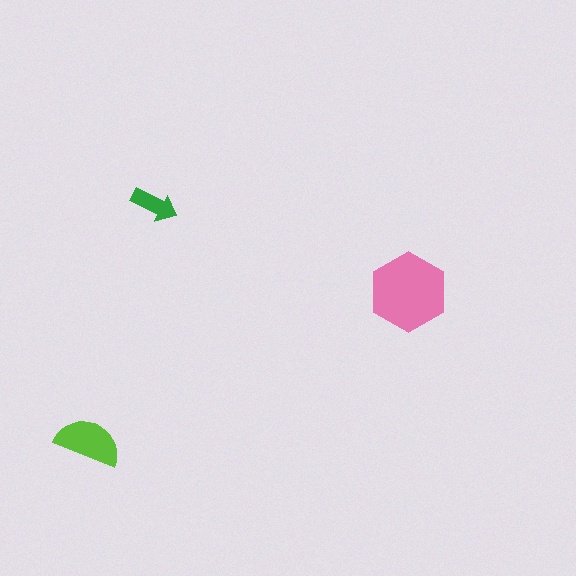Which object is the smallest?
The green arrow.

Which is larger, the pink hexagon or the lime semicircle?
The pink hexagon.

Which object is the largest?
The pink hexagon.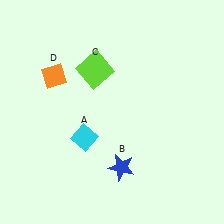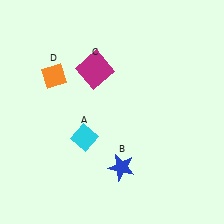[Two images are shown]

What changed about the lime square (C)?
In Image 1, C is lime. In Image 2, it changed to magenta.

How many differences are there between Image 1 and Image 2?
There is 1 difference between the two images.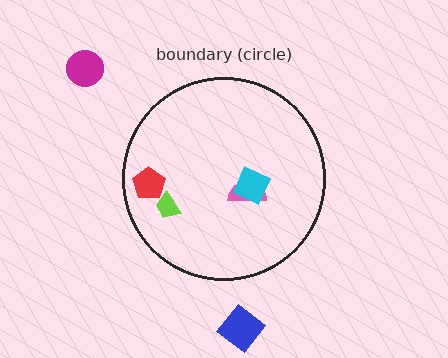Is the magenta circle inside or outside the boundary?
Outside.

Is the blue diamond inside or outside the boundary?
Outside.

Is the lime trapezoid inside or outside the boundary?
Inside.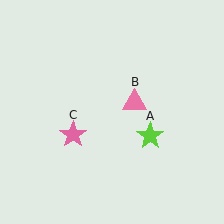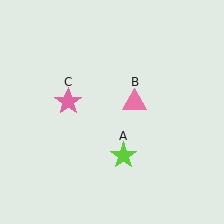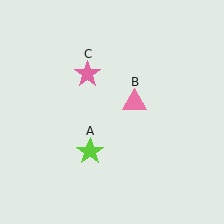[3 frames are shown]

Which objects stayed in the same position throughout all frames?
Pink triangle (object B) remained stationary.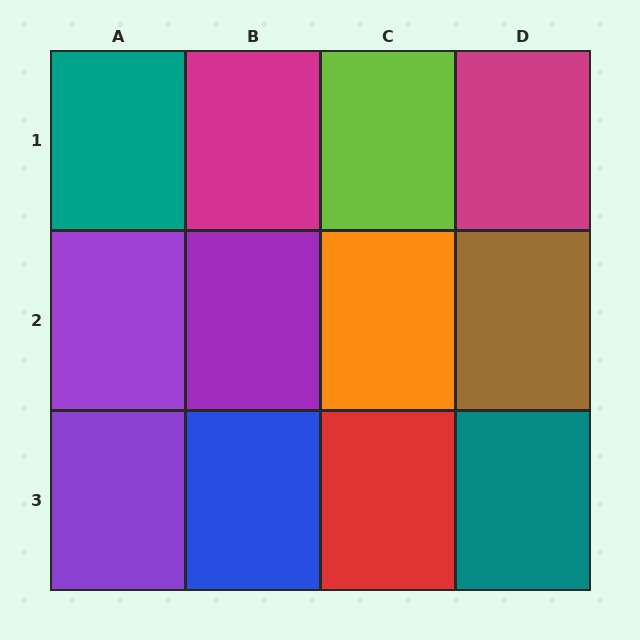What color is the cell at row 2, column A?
Purple.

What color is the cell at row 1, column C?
Lime.